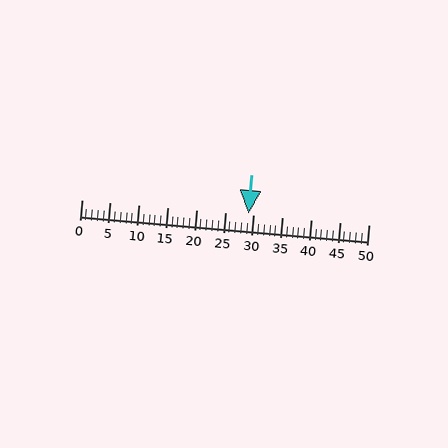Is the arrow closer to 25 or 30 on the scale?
The arrow is closer to 30.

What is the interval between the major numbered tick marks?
The major tick marks are spaced 5 units apart.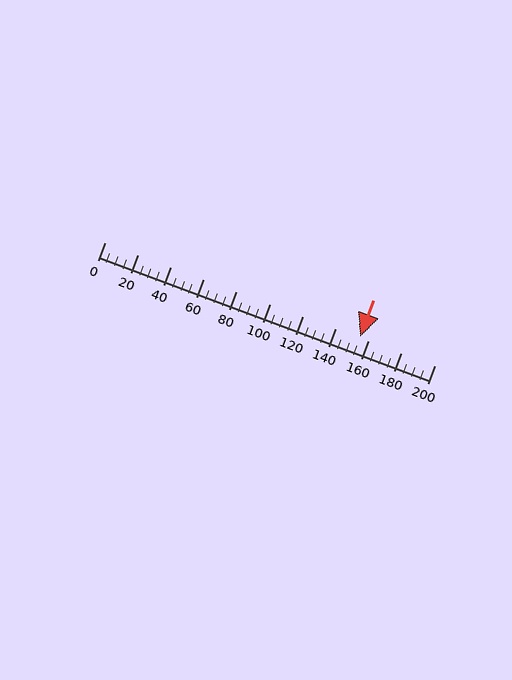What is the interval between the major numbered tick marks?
The major tick marks are spaced 20 units apart.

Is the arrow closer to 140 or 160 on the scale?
The arrow is closer to 160.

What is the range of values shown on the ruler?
The ruler shows values from 0 to 200.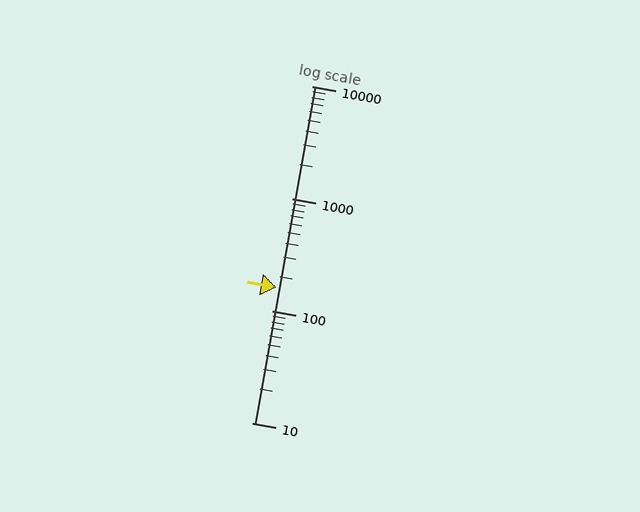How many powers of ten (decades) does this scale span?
The scale spans 3 decades, from 10 to 10000.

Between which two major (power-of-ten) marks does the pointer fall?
The pointer is between 100 and 1000.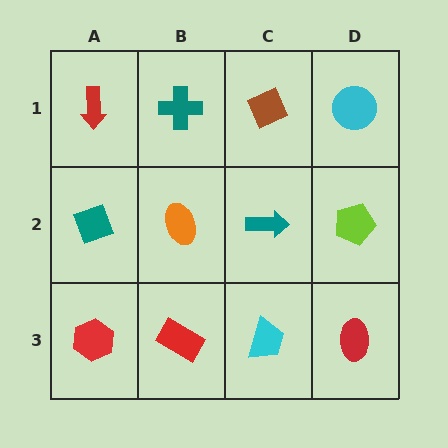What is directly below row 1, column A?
A teal diamond.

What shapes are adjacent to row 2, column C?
A brown diamond (row 1, column C), a cyan trapezoid (row 3, column C), an orange ellipse (row 2, column B), a lime pentagon (row 2, column D).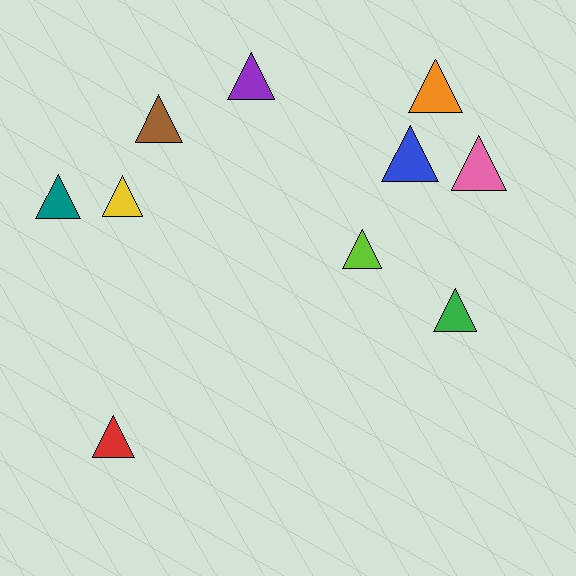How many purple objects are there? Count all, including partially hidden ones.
There is 1 purple object.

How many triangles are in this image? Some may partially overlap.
There are 10 triangles.